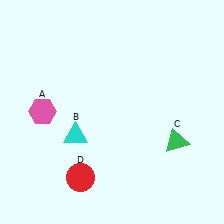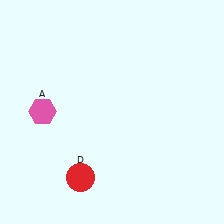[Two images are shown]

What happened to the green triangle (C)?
The green triangle (C) was removed in Image 2. It was in the bottom-right area of Image 1.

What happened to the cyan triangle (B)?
The cyan triangle (B) was removed in Image 2. It was in the bottom-left area of Image 1.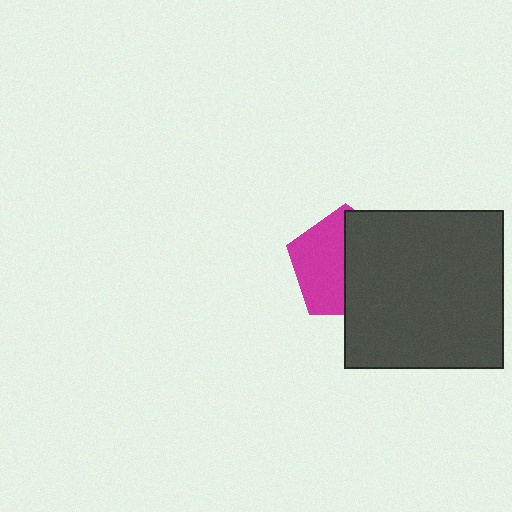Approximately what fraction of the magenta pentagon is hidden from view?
Roughly 52% of the magenta pentagon is hidden behind the dark gray square.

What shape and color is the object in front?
The object in front is a dark gray square.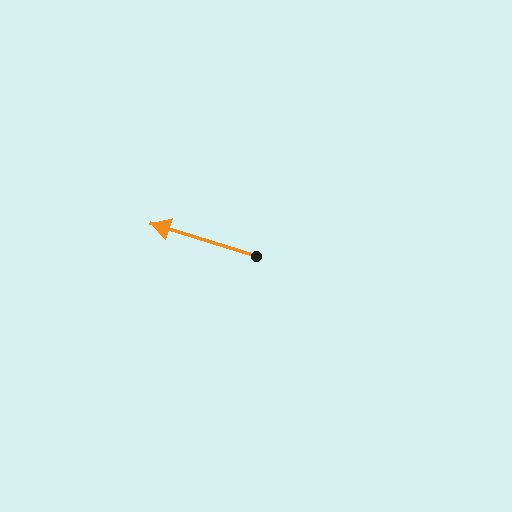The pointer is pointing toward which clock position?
Roughly 10 o'clock.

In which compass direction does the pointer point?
West.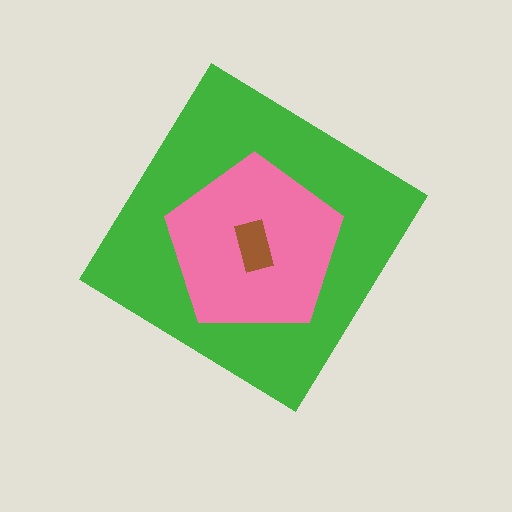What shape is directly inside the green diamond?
The pink pentagon.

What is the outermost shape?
The green diamond.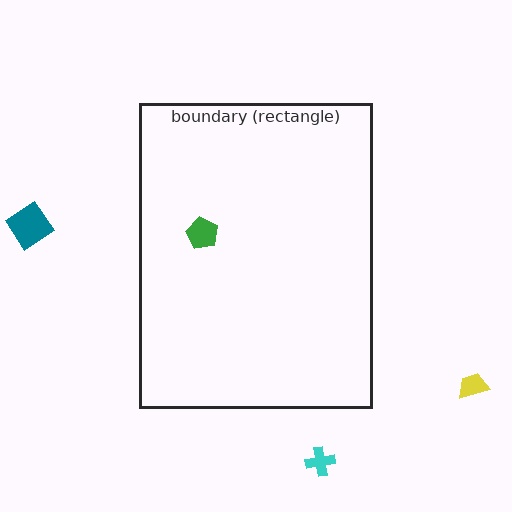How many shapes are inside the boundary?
1 inside, 3 outside.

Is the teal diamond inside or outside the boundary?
Outside.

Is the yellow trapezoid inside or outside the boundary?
Outside.